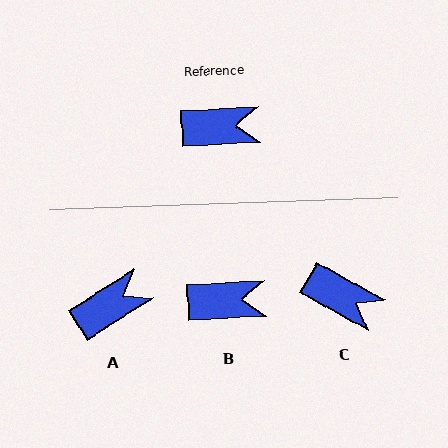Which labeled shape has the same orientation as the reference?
B.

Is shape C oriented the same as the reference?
No, it is off by about 32 degrees.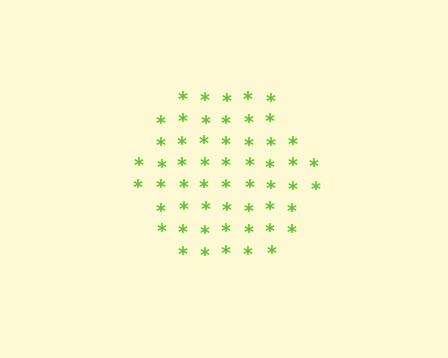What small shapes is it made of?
It is made of small asterisks.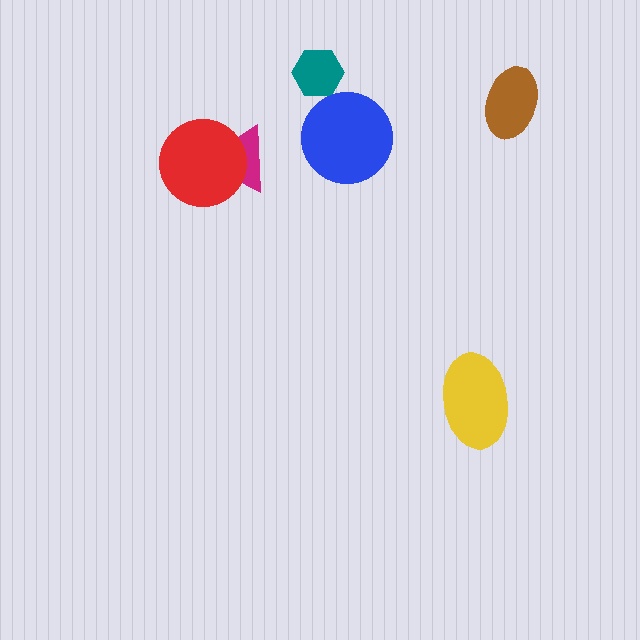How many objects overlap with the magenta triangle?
1 object overlaps with the magenta triangle.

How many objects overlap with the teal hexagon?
0 objects overlap with the teal hexagon.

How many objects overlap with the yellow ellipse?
0 objects overlap with the yellow ellipse.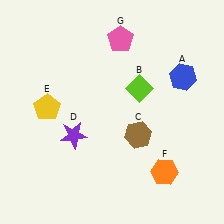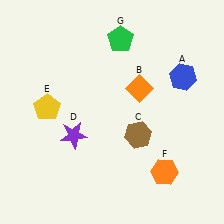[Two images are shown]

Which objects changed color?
B changed from lime to orange. G changed from pink to green.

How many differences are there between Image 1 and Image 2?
There are 2 differences between the two images.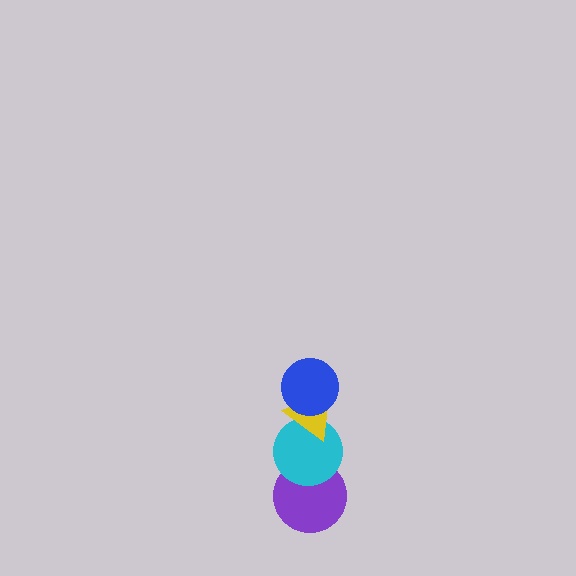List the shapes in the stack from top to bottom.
From top to bottom: the blue circle, the yellow triangle, the cyan circle, the purple circle.